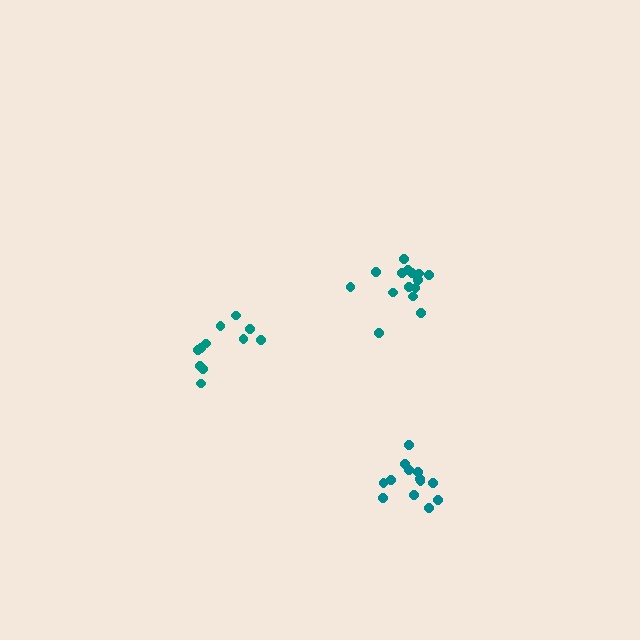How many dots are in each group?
Group 1: 15 dots, Group 2: 11 dots, Group 3: 13 dots (39 total).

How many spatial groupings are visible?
There are 3 spatial groupings.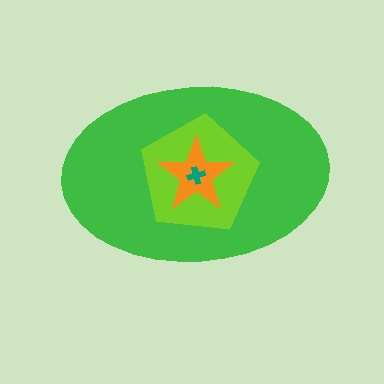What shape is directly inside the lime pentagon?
The orange star.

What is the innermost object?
The teal cross.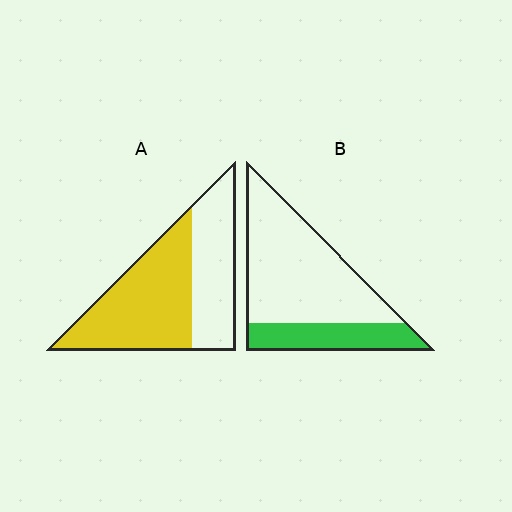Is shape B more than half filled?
No.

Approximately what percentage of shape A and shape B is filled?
A is approximately 60% and B is approximately 25%.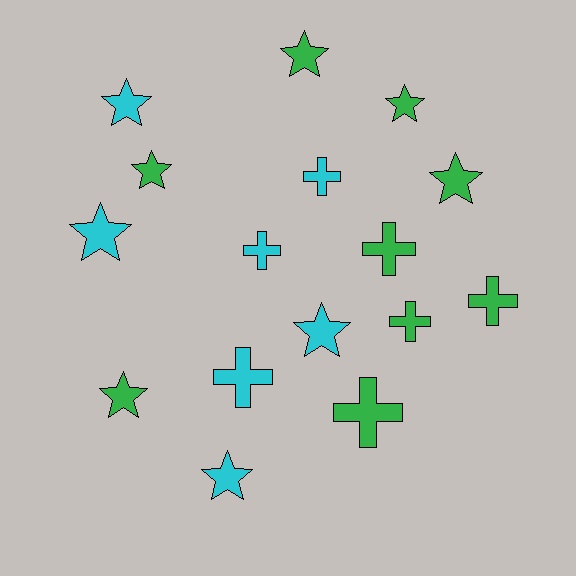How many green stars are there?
There are 5 green stars.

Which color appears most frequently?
Green, with 9 objects.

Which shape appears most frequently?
Star, with 9 objects.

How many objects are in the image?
There are 16 objects.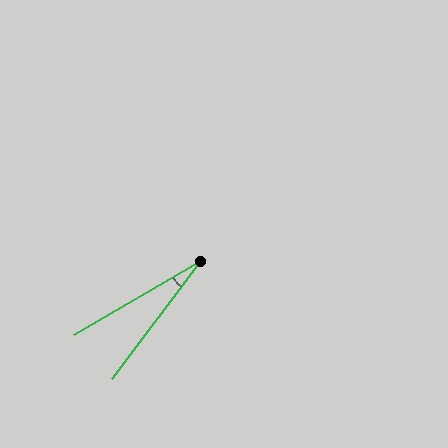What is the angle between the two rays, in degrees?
Approximately 23 degrees.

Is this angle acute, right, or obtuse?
It is acute.